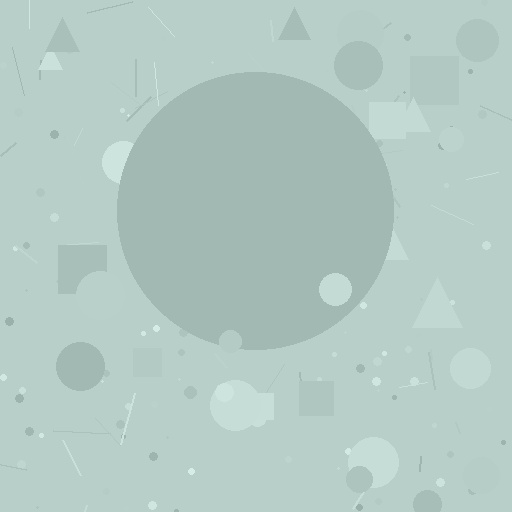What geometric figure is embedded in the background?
A circle is embedded in the background.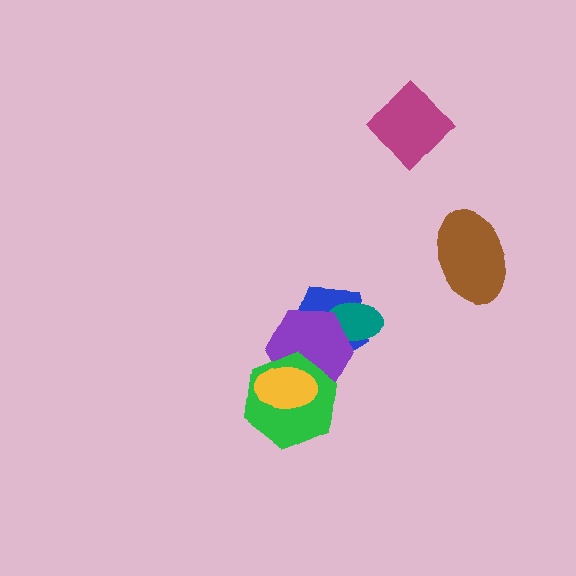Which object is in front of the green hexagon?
The yellow ellipse is in front of the green hexagon.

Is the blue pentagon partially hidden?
Yes, it is partially covered by another shape.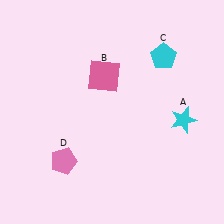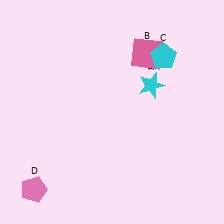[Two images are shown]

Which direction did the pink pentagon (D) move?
The pink pentagon (D) moved left.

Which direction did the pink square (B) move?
The pink square (B) moved right.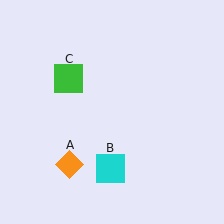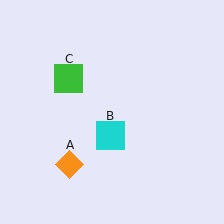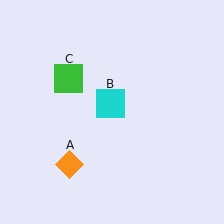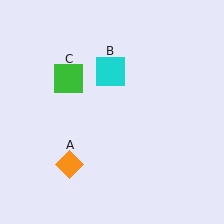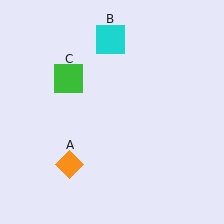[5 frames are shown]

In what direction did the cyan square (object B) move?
The cyan square (object B) moved up.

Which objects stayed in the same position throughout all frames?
Orange diamond (object A) and green square (object C) remained stationary.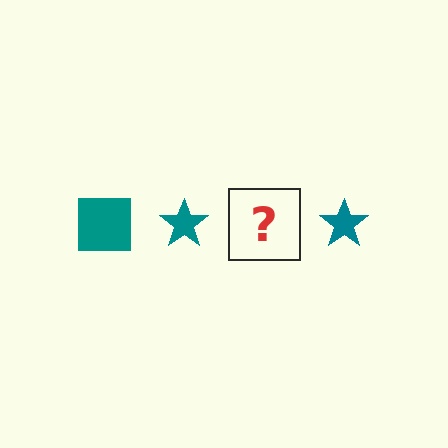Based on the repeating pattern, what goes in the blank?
The blank should be a teal square.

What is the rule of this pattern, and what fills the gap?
The rule is that the pattern cycles through square, star shapes in teal. The gap should be filled with a teal square.